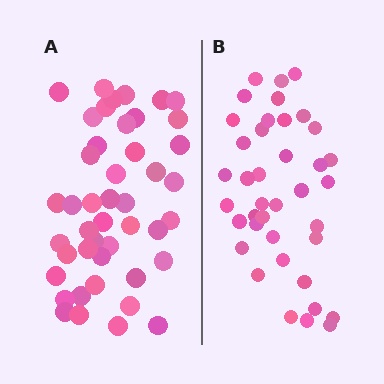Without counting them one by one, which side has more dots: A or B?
Region A (the left region) has more dots.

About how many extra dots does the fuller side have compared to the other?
Region A has about 6 more dots than region B.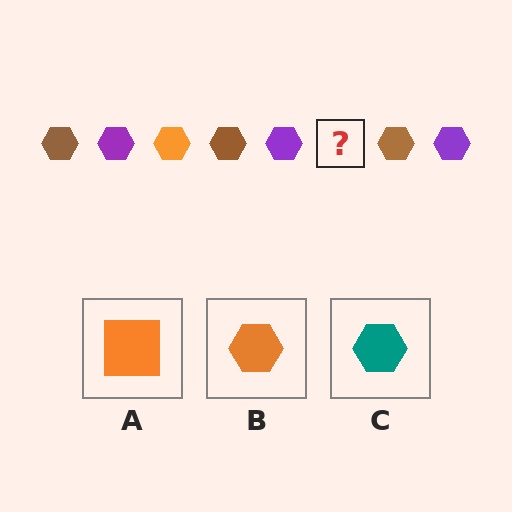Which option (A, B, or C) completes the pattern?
B.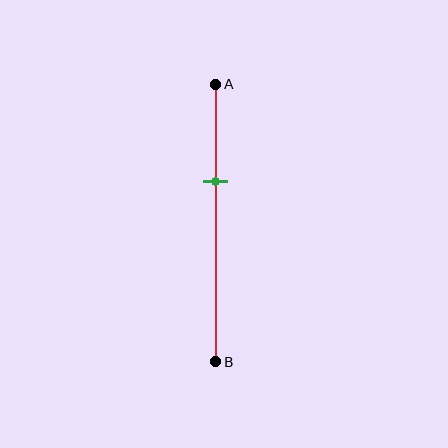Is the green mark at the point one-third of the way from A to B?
Yes, the mark is approximately at the one-third point.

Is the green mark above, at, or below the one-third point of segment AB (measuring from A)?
The green mark is approximately at the one-third point of segment AB.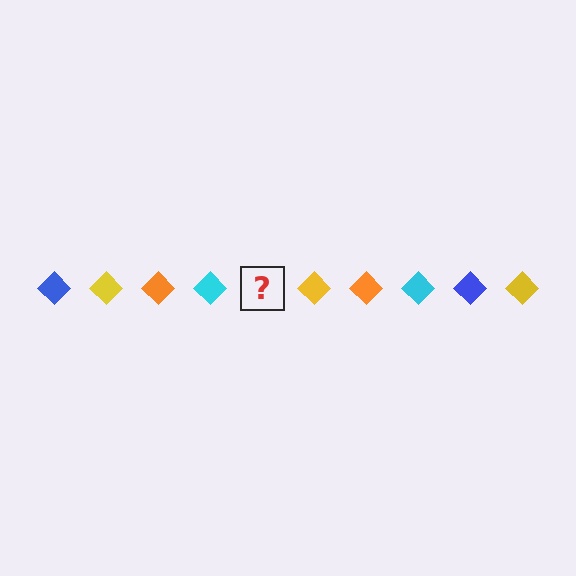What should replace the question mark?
The question mark should be replaced with a blue diamond.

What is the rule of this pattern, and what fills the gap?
The rule is that the pattern cycles through blue, yellow, orange, cyan diamonds. The gap should be filled with a blue diamond.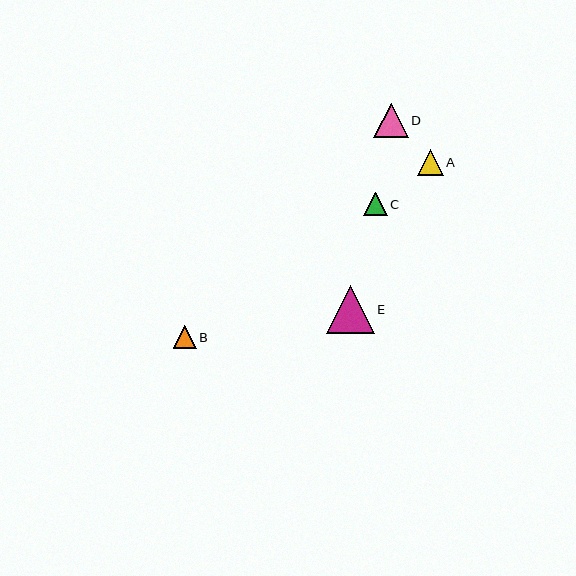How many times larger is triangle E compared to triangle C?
Triangle E is approximately 2.1 times the size of triangle C.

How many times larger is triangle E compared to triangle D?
Triangle E is approximately 1.4 times the size of triangle D.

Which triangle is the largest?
Triangle E is the largest with a size of approximately 48 pixels.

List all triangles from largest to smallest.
From largest to smallest: E, D, A, C, B.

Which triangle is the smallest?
Triangle B is the smallest with a size of approximately 23 pixels.